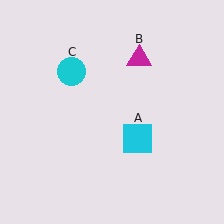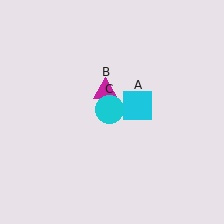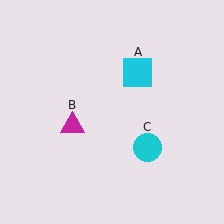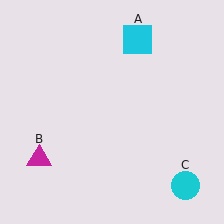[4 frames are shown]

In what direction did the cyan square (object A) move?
The cyan square (object A) moved up.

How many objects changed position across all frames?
3 objects changed position: cyan square (object A), magenta triangle (object B), cyan circle (object C).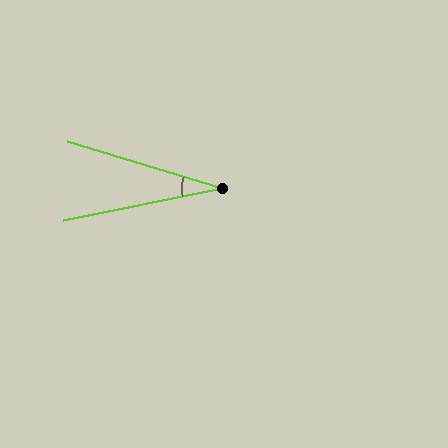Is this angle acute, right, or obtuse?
It is acute.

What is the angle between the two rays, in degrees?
Approximately 28 degrees.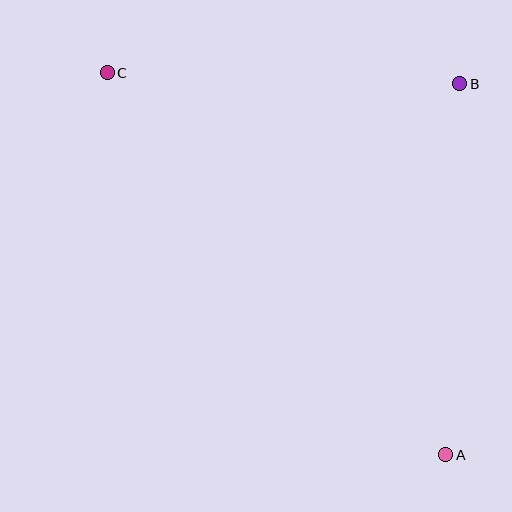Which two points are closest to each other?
Points B and C are closest to each other.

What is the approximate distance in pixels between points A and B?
The distance between A and B is approximately 371 pixels.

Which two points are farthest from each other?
Points A and C are farthest from each other.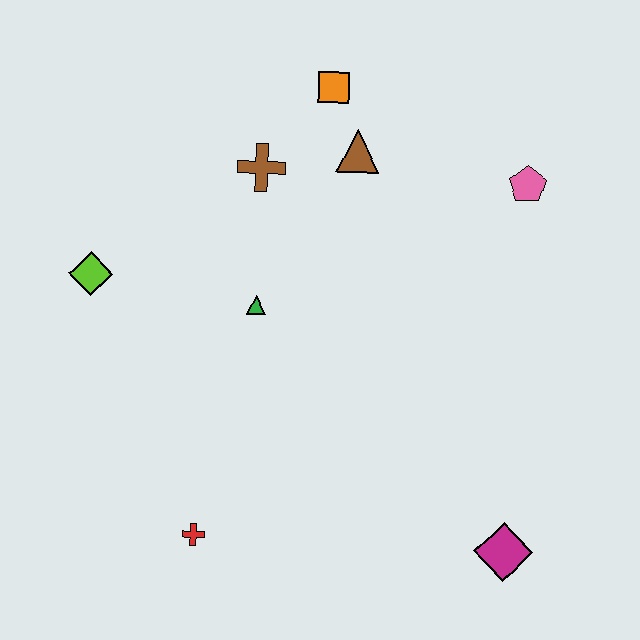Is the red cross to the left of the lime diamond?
No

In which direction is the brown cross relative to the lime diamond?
The brown cross is to the right of the lime diamond.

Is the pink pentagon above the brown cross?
No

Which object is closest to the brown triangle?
The orange square is closest to the brown triangle.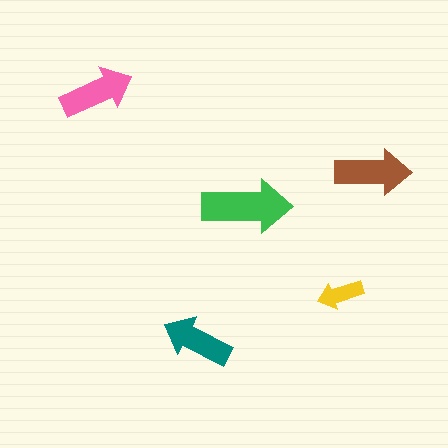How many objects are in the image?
There are 5 objects in the image.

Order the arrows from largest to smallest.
the green one, the brown one, the pink one, the teal one, the yellow one.